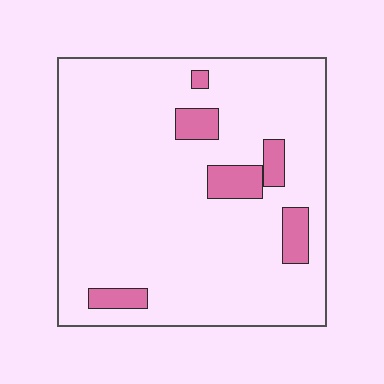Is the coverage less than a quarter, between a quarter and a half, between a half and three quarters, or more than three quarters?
Less than a quarter.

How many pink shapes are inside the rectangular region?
6.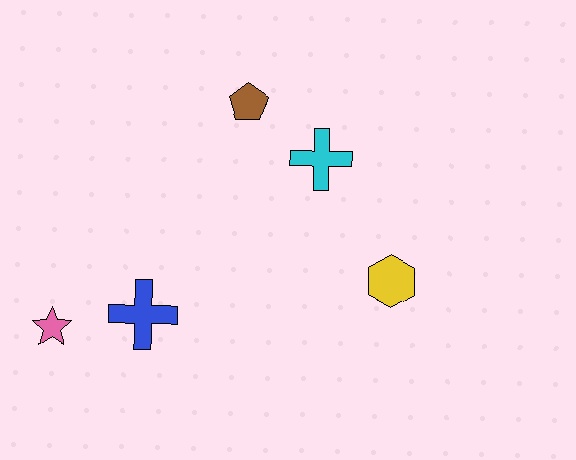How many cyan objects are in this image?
There is 1 cyan object.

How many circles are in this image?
There are no circles.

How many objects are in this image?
There are 5 objects.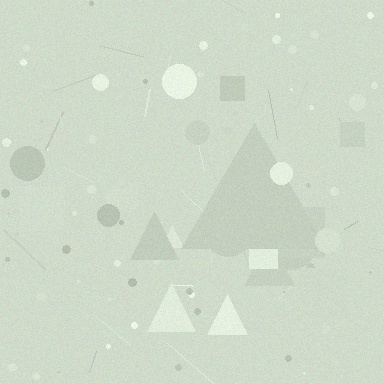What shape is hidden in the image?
A triangle is hidden in the image.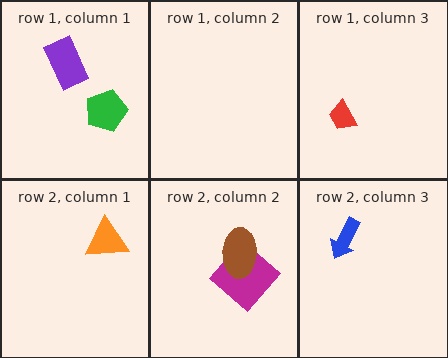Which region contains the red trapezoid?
The row 1, column 3 region.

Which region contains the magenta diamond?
The row 2, column 2 region.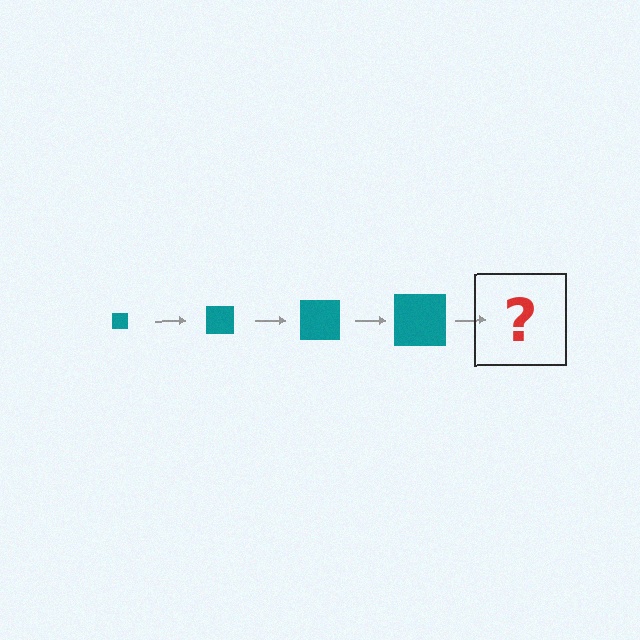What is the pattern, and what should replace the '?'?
The pattern is that the square gets progressively larger each step. The '?' should be a teal square, larger than the previous one.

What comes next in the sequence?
The next element should be a teal square, larger than the previous one.